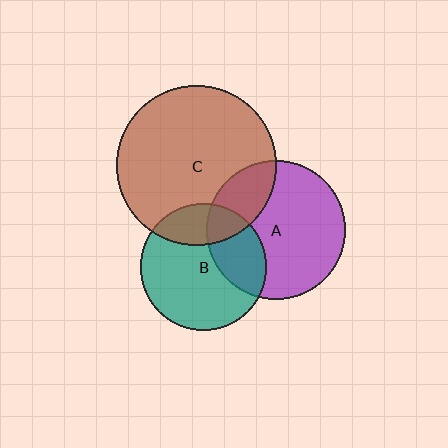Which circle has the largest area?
Circle C (brown).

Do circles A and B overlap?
Yes.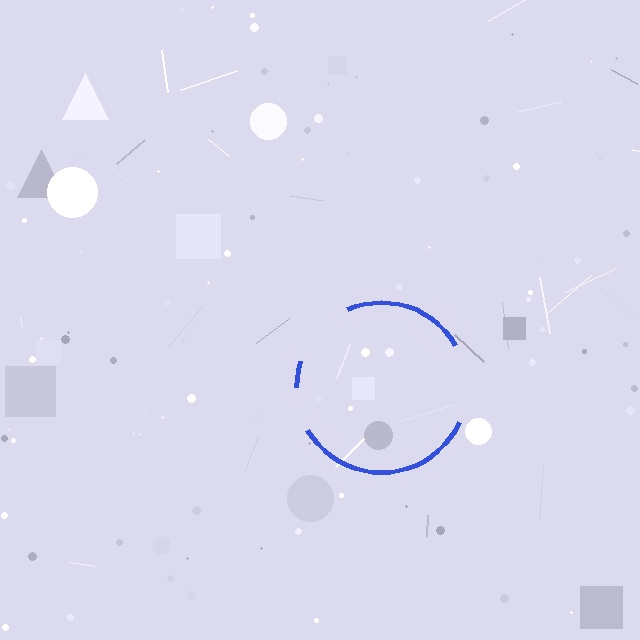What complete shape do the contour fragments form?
The contour fragments form a circle.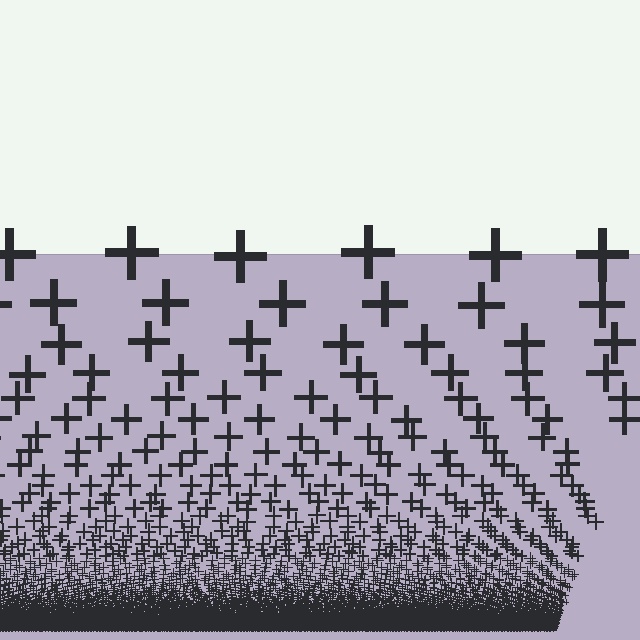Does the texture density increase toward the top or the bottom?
Density increases toward the bottom.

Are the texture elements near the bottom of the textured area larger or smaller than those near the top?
Smaller. The gradient is inverted — elements near the bottom are smaller and denser.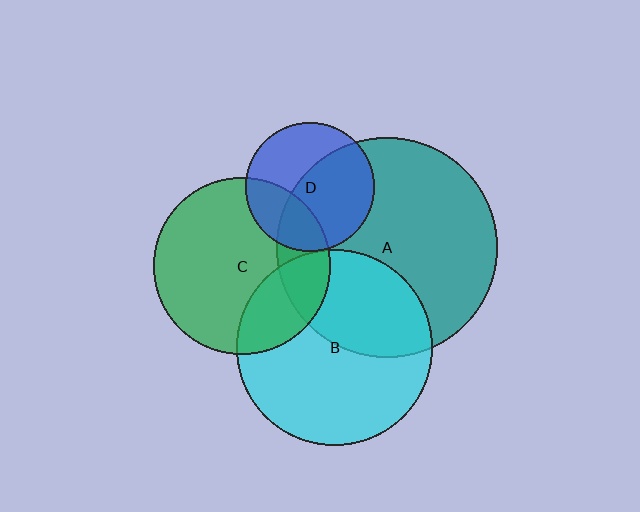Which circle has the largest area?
Circle A (teal).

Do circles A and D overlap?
Yes.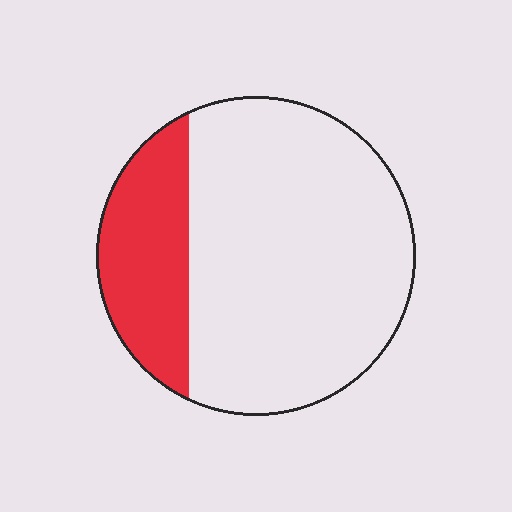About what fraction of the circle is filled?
About one quarter (1/4).